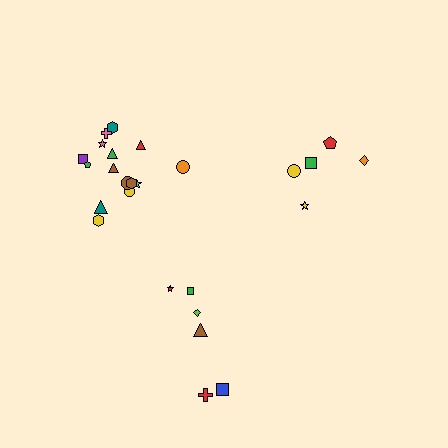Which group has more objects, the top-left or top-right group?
The top-left group.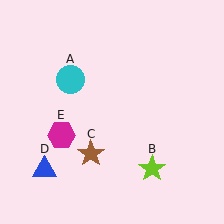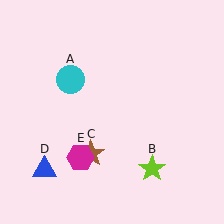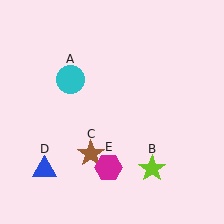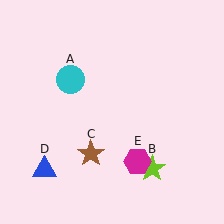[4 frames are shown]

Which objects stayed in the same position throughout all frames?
Cyan circle (object A) and lime star (object B) and brown star (object C) and blue triangle (object D) remained stationary.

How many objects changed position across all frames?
1 object changed position: magenta hexagon (object E).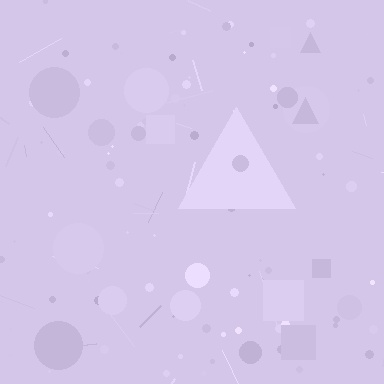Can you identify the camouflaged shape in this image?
The camouflaged shape is a triangle.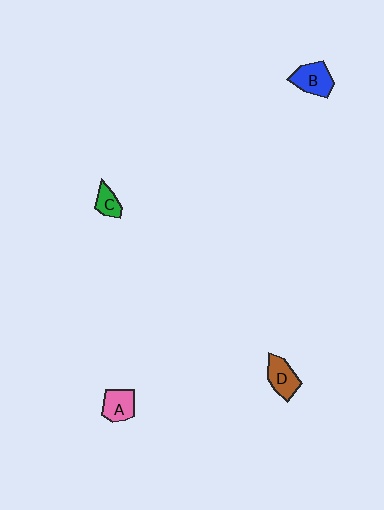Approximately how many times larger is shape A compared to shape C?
Approximately 1.5 times.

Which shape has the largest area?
Shape B (blue).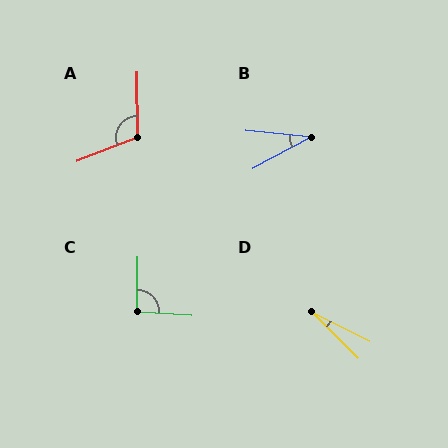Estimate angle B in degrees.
Approximately 34 degrees.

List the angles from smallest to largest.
D (18°), B (34°), C (93°), A (111°).